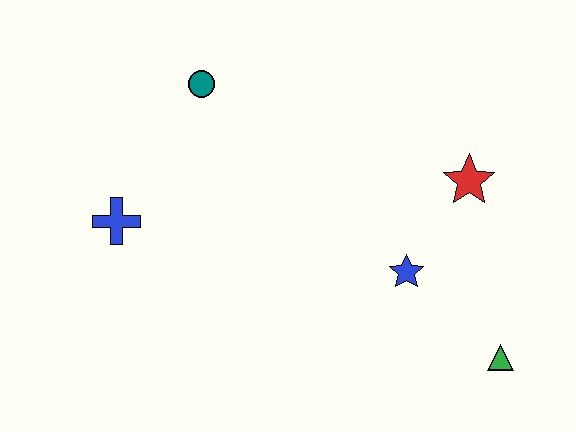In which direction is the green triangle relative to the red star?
The green triangle is below the red star.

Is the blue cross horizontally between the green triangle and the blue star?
No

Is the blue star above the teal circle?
No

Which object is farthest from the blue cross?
The green triangle is farthest from the blue cross.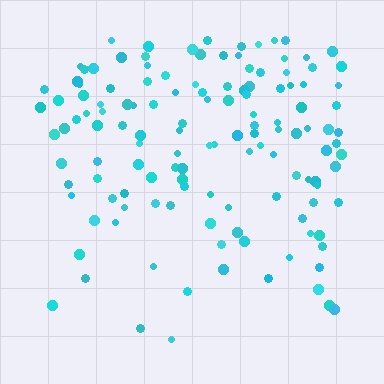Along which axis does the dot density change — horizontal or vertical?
Vertical.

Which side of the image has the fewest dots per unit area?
The bottom.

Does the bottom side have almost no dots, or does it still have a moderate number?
Still a moderate number, just noticeably fewer than the top.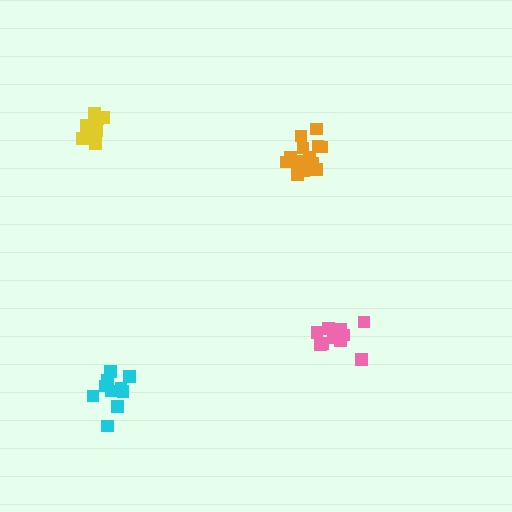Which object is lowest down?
The cyan cluster is bottommost.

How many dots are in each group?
Group 1: 10 dots, Group 2: 11 dots, Group 3: 15 dots, Group 4: 12 dots (48 total).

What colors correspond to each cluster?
The clusters are colored: yellow, cyan, orange, pink.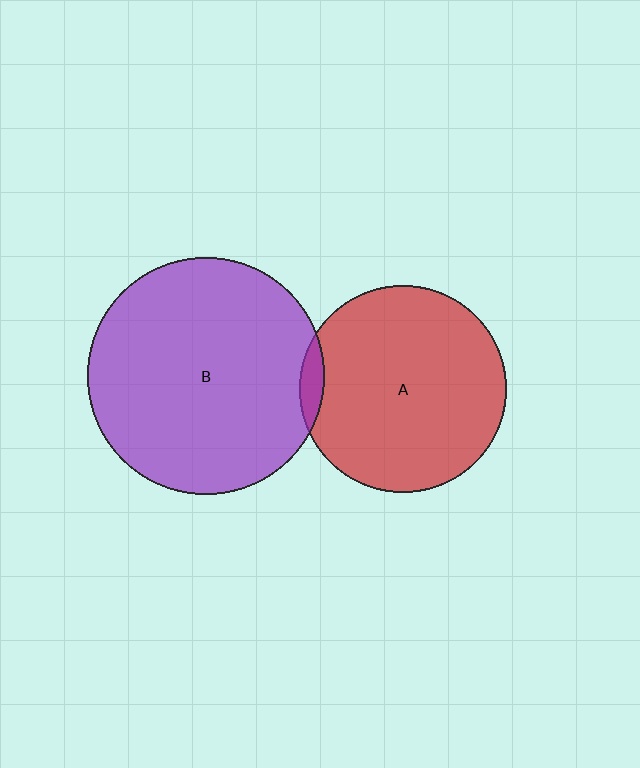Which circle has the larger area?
Circle B (purple).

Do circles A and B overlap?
Yes.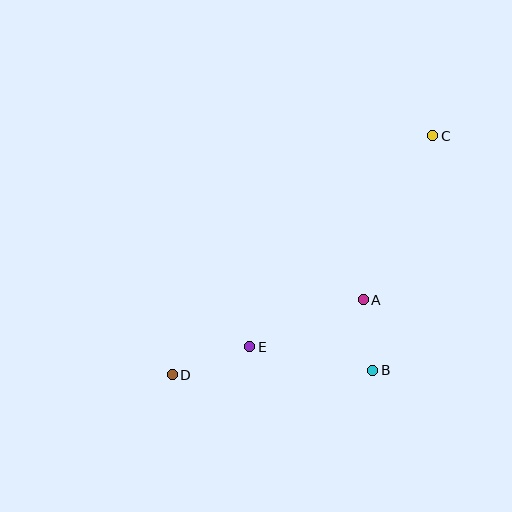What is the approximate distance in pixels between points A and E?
The distance between A and E is approximately 123 pixels.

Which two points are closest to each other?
Points A and B are closest to each other.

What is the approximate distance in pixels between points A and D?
The distance between A and D is approximately 206 pixels.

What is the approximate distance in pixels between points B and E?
The distance between B and E is approximately 125 pixels.